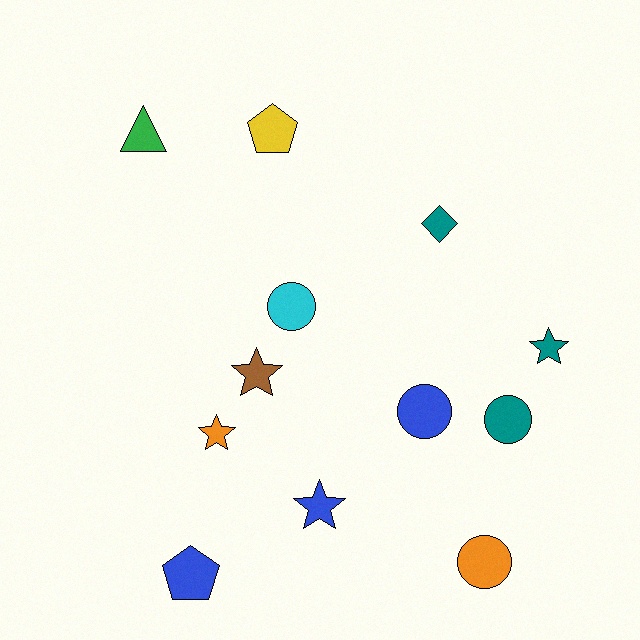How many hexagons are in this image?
There are no hexagons.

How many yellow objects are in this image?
There is 1 yellow object.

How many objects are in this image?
There are 12 objects.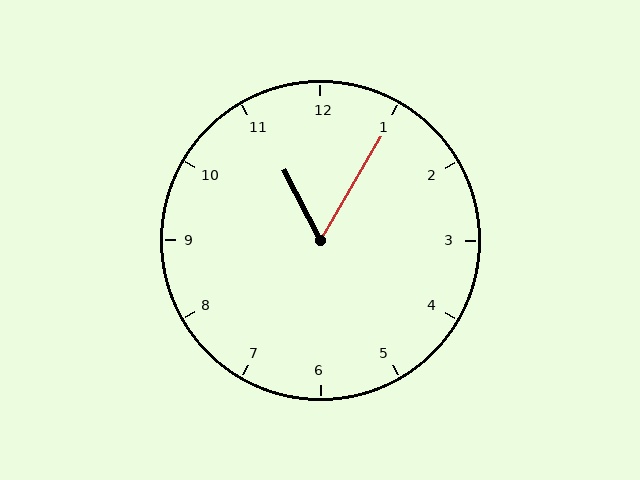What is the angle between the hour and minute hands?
Approximately 58 degrees.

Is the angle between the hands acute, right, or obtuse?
It is acute.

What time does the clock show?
11:05.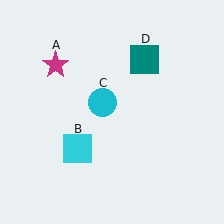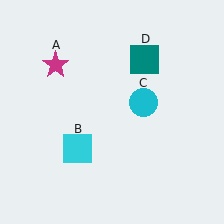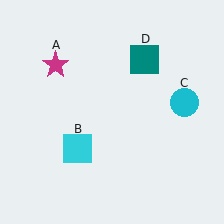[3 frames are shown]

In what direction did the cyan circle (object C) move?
The cyan circle (object C) moved right.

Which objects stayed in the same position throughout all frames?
Magenta star (object A) and cyan square (object B) and teal square (object D) remained stationary.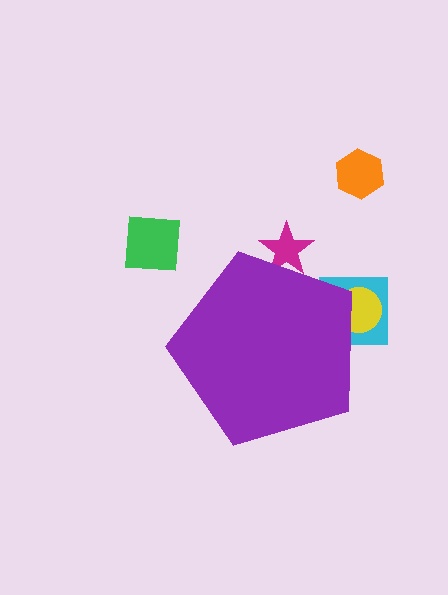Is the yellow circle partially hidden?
Yes, the yellow circle is partially hidden behind the purple pentagon.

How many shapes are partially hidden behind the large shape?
3 shapes are partially hidden.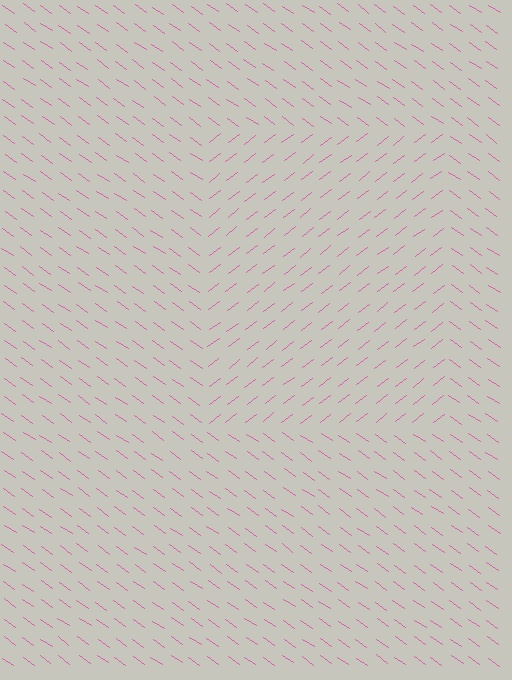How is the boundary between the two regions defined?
The boundary is defined purely by a change in line orientation (approximately 72 degrees difference). All lines are the same color and thickness.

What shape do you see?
I see a rectangle.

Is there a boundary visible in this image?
Yes, there is a texture boundary formed by a change in line orientation.